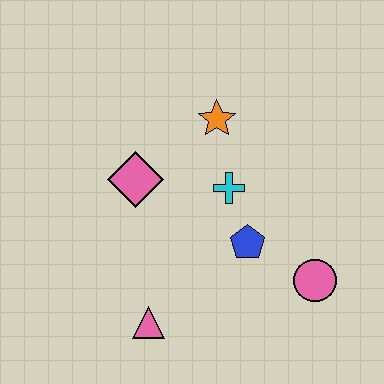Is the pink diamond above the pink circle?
Yes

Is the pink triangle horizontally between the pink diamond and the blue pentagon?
Yes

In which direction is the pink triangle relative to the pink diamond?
The pink triangle is below the pink diamond.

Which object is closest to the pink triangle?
The blue pentagon is closest to the pink triangle.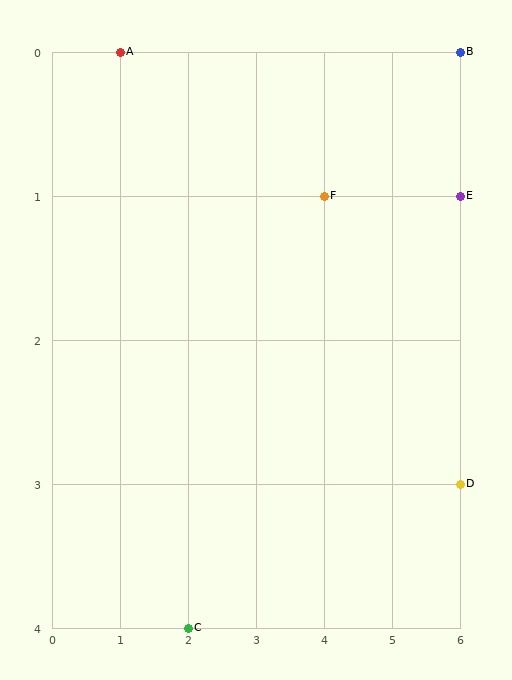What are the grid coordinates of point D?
Point D is at grid coordinates (6, 3).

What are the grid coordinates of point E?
Point E is at grid coordinates (6, 1).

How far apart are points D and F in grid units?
Points D and F are 2 columns and 2 rows apart (about 2.8 grid units diagonally).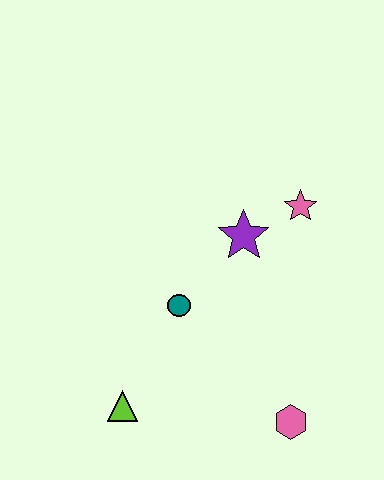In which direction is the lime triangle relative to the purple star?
The lime triangle is below the purple star.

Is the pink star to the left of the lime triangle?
No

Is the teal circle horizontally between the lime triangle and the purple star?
Yes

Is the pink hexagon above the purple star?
No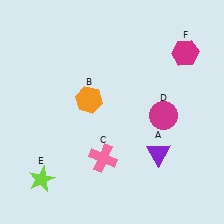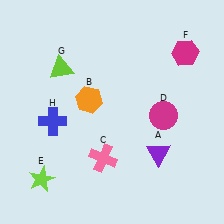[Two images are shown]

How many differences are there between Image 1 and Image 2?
There are 2 differences between the two images.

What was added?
A lime triangle (G), a blue cross (H) were added in Image 2.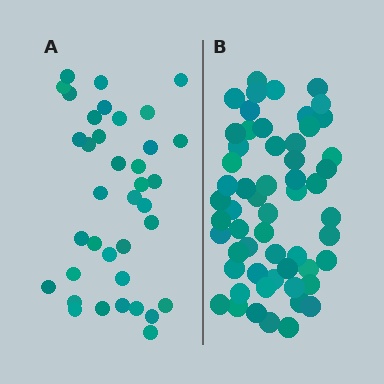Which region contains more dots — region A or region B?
Region B (the right region) has more dots.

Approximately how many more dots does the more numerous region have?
Region B has approximately 20 more dots than region A.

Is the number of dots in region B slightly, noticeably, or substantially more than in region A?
Region B has substantially more. The ratio is roughly 1.5 to 1.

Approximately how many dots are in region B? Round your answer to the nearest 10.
About 60 dots. (The exact count is 57, which rounds to 60.)